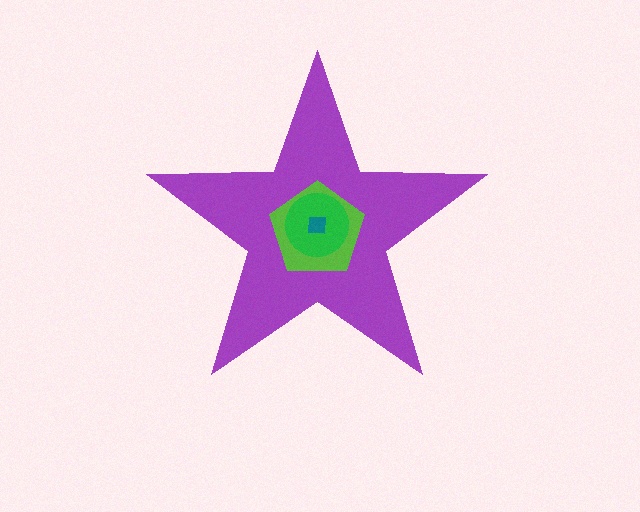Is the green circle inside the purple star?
Yes.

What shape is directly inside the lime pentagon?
The green circle.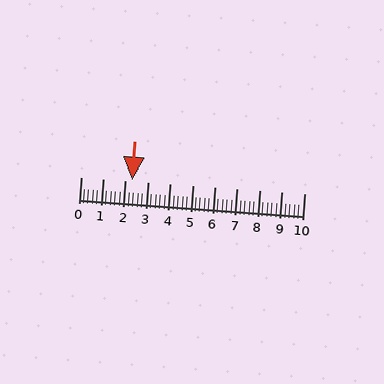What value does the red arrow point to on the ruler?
The red arrow points to approximately 2.3.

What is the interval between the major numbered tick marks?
The major tick marks are spaced 1 units apart.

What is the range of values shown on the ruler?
The ruler shows values from 0 to 10.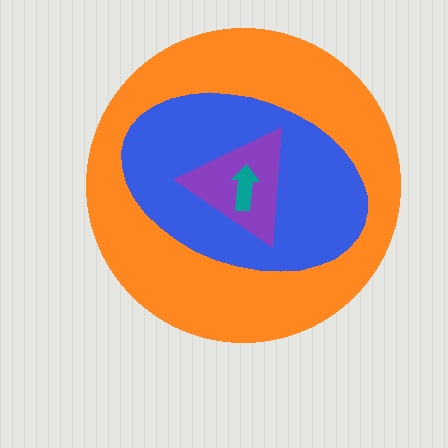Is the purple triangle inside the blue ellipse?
Yes.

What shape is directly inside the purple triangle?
The teal arrow.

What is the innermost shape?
The teal arrow.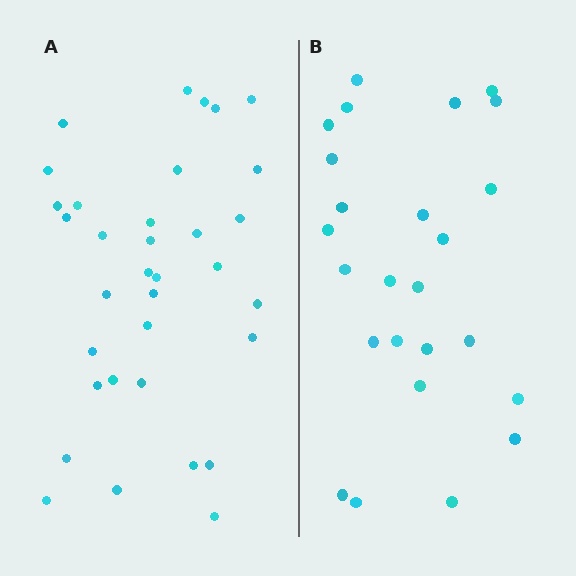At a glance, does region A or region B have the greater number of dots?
Region A (the left region) has more dots.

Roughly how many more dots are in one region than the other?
Region A has roughly 8 or so more dots than region B.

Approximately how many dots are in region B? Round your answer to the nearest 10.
About 20 dots. (The exact count is 25, which rounds to 20.)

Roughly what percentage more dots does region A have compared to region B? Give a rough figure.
About 35% more.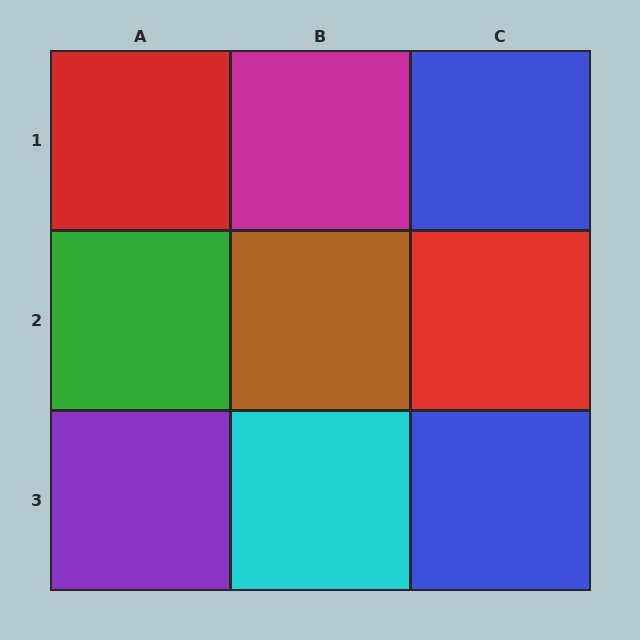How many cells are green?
1 cell is green.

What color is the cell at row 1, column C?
Blue.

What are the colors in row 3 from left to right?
Purple, cyan, blue.